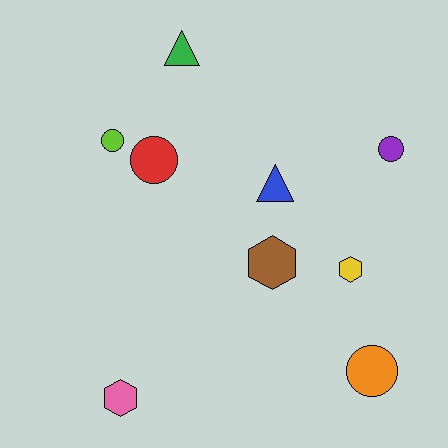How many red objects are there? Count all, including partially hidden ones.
There is 1 red object.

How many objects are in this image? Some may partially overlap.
There are 9 objects.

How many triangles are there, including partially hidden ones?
There are 2 triangles.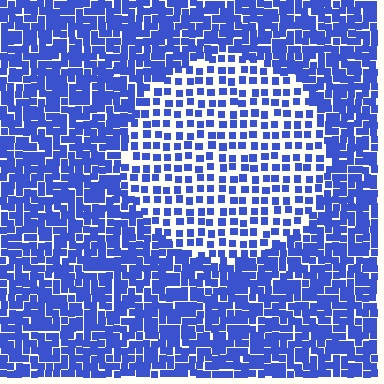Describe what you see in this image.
The image contains small blue elements arranged at two different densities. A circle-shaped region is visible where the elements are less densely packed than the surrounding area.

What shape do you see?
I see a circle.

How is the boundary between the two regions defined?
The boundary is defined by a change in element density (approximately 2.1x ratio). All elements are the same color, size, and shape.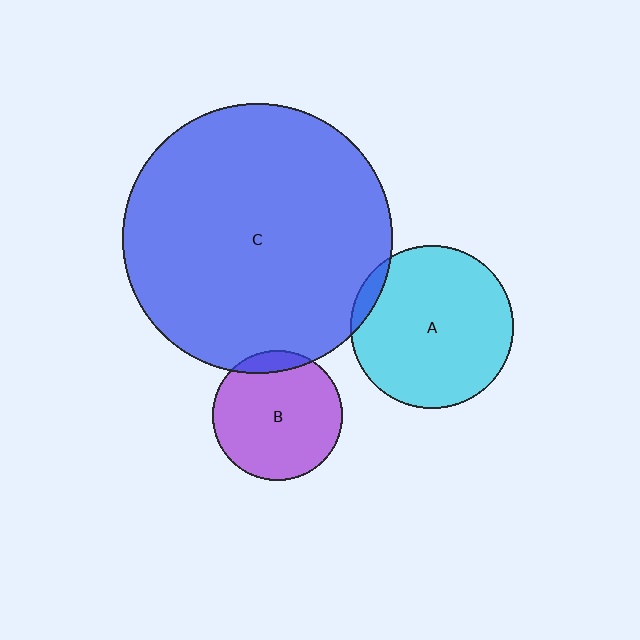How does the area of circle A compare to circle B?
Approximately 1.6 times.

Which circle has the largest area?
Circle C (blue).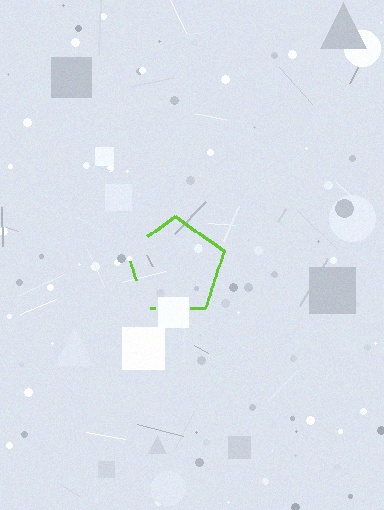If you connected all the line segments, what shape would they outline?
They would outline a pentagon.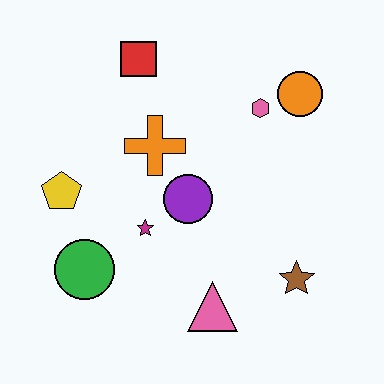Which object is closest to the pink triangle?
The brown star is closest to the pink triangle.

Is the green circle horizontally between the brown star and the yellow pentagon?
Yes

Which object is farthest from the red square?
The brown star is farthest from the red square.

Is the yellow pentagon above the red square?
No